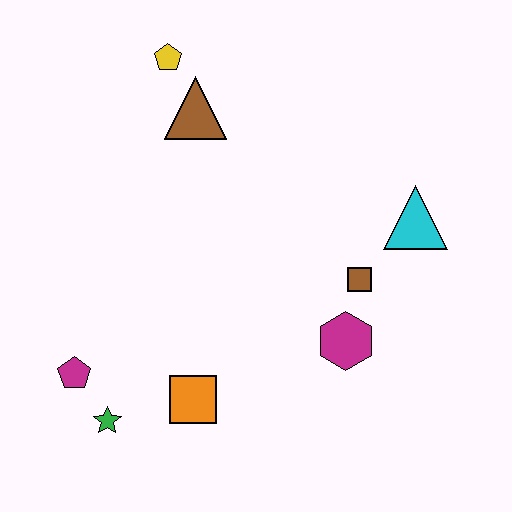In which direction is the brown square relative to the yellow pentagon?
The brown square is below the yellow pentagon.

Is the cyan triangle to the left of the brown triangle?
No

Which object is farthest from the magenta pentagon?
The cyan triangle is farthest from the magenta pentagon.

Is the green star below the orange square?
Yes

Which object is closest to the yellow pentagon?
The brown triangle is closest to the yellow pentagon.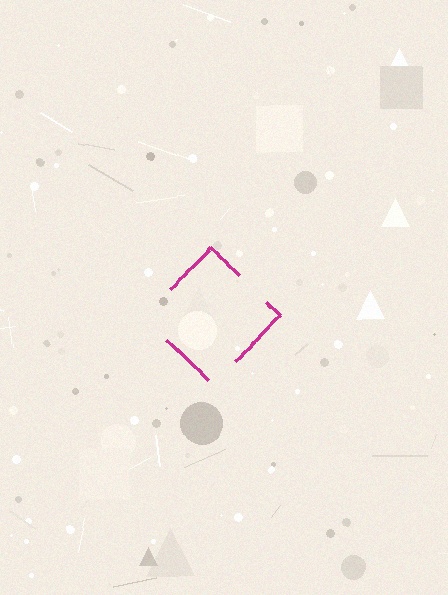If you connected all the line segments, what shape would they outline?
They would outline a diamond.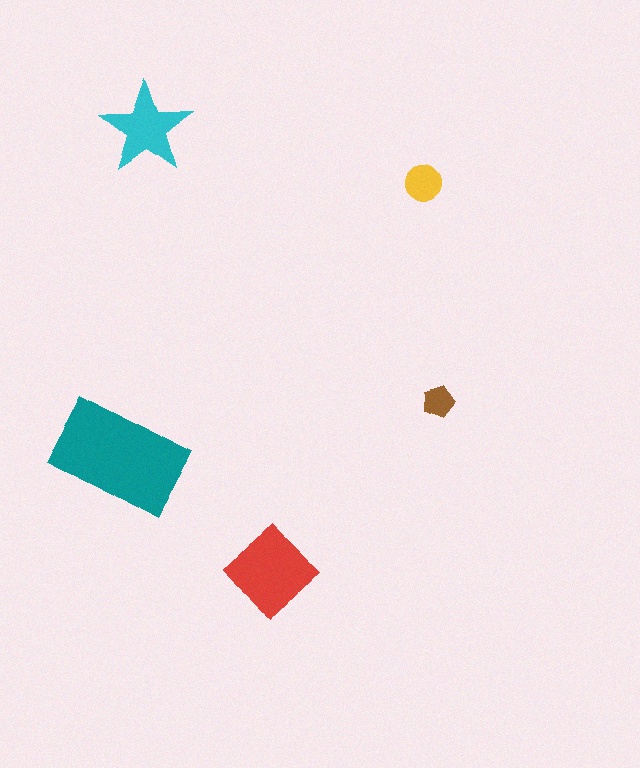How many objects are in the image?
There are 5 objects in the image.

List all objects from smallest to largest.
The brown pentagon, the yellow circle, the cyan star, the red diamond, the teal rectangle.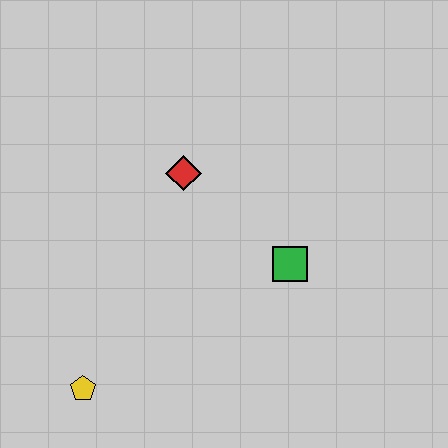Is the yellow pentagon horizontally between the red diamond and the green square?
No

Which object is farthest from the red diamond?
The yellow pentagon is farthest from the red diamond.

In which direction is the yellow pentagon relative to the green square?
The yellow pentagon is to the left of the green square.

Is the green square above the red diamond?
No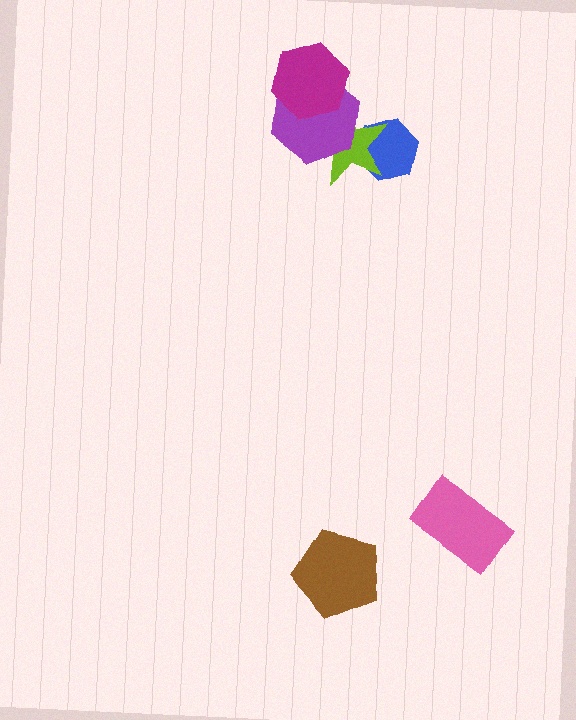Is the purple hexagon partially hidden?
Yes, it is partially covered by another shape.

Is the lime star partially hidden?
Yes, it is partially covered by another shape.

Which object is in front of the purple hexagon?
The magenta hexagon is in front of the purple hexagon.